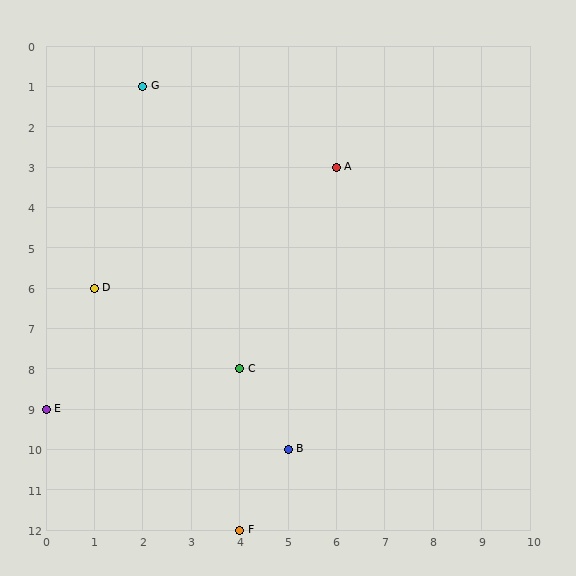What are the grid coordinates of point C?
Point C is at grid coordinates (4, 8).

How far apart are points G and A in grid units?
Points G and A are 4 columns and 2 rows apart (about 4.5 grid units diagonally).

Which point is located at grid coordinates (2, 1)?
Point G is at (2, 1).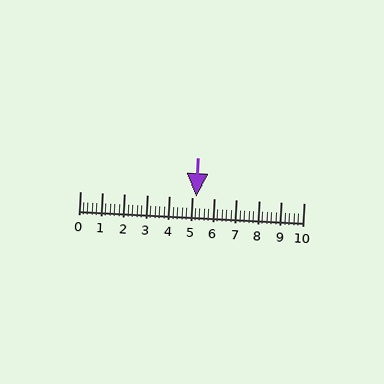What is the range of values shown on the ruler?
The ruler shows values from 0 to 10.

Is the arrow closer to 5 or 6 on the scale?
The arrow is closer to 5.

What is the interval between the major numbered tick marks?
The major tick marks are spaced 1 units apart.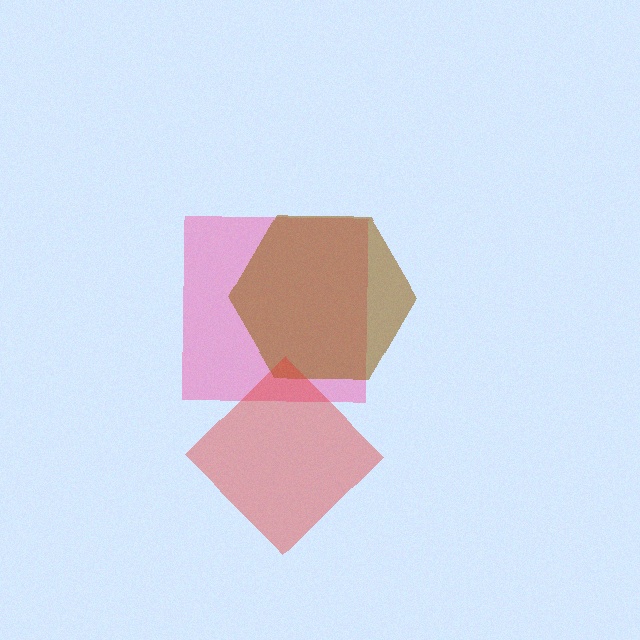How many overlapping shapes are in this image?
There are 3 overlapping shapes in the image.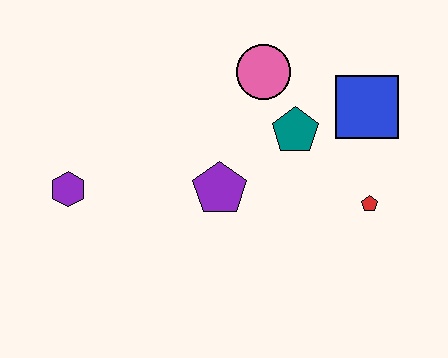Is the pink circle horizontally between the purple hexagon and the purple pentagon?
No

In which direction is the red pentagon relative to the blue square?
The red pentagon is below the blue square.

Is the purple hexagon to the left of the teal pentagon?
Yes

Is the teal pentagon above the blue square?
No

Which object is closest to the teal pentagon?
The pink circle is closest to the teal pentagon.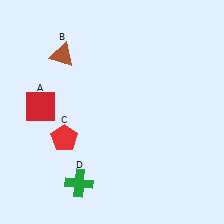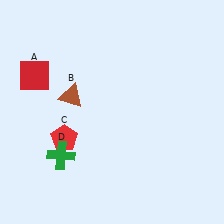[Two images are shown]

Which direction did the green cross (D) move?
The green cross (D) moved up.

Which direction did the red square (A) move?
The red square (A) moved up.